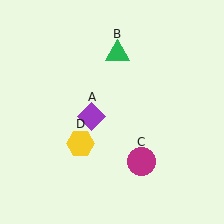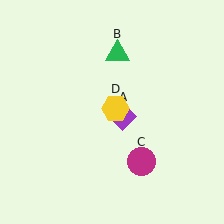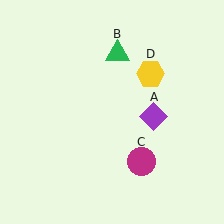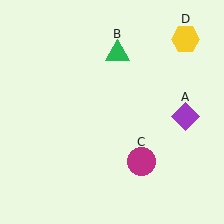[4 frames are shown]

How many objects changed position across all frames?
2 objects changed position: purple diamond (object A), yellow hexagon (object D).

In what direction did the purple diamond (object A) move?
The purple diamond (object A) moved right.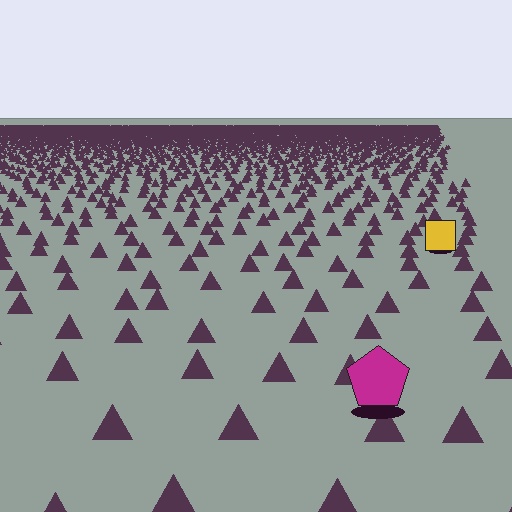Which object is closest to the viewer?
The magenta pentagon is closest. The texture marks near it are larger and more spread out.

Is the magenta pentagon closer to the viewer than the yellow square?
Yes. The magenta pentagon is closer — you can tell from the texture gradient: the ground texture is coarser near it.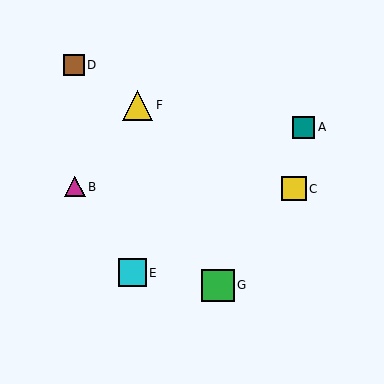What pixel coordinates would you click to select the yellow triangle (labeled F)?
Click at (138, 105) to select the yellow triangle F.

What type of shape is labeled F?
Shape F is a yellow triangle.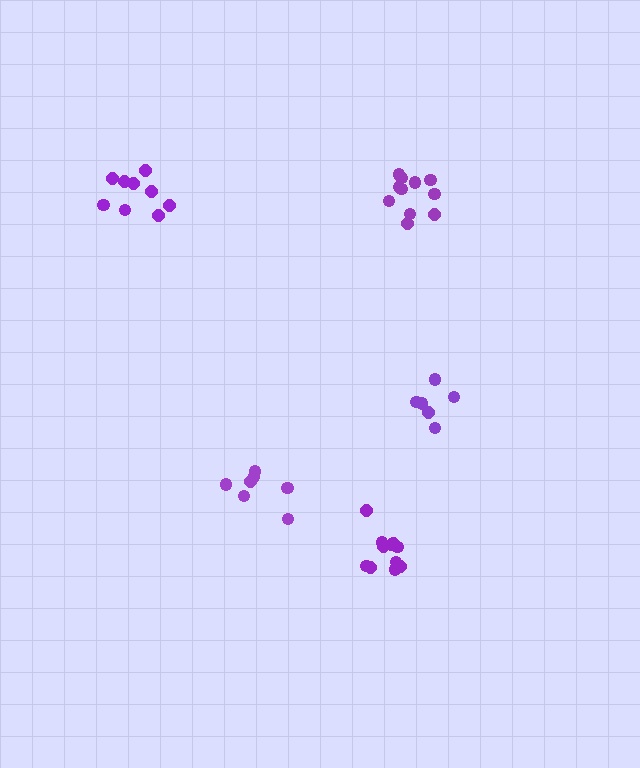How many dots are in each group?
Group 1: 6 dots, Group 2: 9 dots, Group 3: 11 dots, Group 4: 11 dots, Group 5: 7 dots (44 total).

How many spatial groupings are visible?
There are 5 spatial groupings.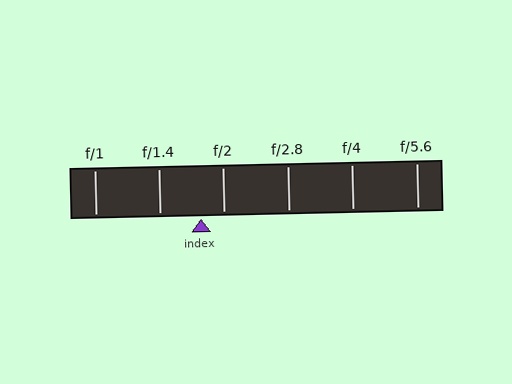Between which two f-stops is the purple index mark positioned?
The index mark is between f/1.4 and f/2.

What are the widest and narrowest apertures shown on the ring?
The widest aperture shown is f/1 and the narrowest is f/5.6.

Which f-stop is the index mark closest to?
The index mark is closest to f/2.